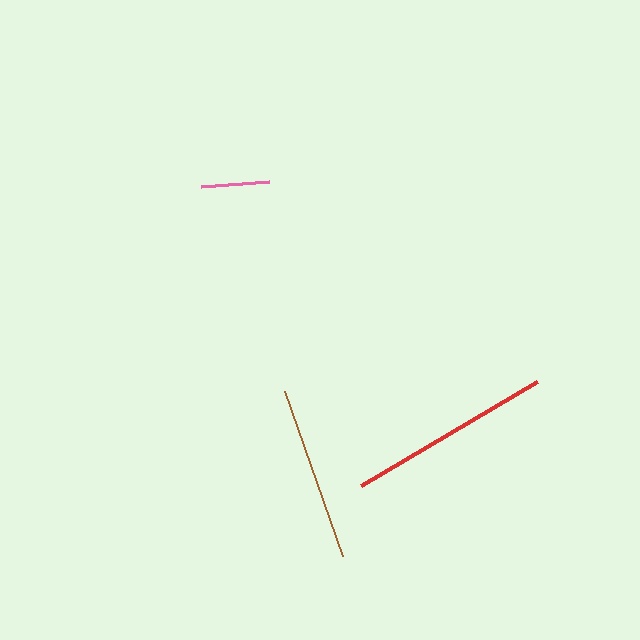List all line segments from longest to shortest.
From longest to shortest: red, brown, pink.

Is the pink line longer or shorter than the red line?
The red line is longer than the pink line.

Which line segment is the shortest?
The pink line is the shortest at approximately 68 pixels.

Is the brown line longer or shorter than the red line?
The red line is longer than the brown line.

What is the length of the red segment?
The red segment is approximately 204 pixels long.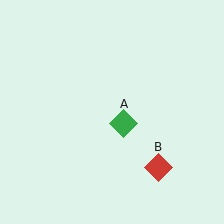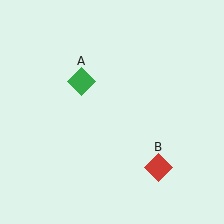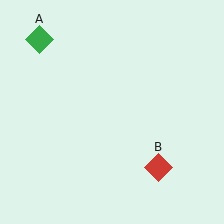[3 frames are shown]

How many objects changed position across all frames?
1 object changed position: green diamond (object A).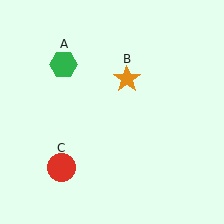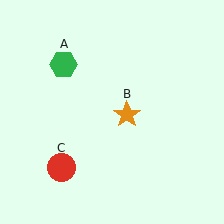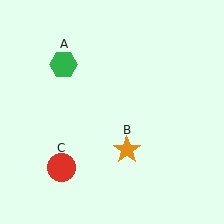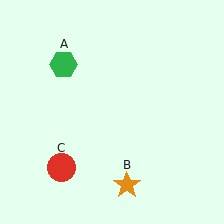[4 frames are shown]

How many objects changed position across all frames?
1 object changed position: orange star (object B).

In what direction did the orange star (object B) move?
The orange star (object B) moved down.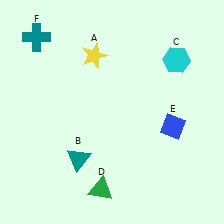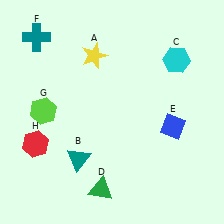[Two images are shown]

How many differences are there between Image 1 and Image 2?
There are 2 differences between the two images.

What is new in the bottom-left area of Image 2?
A red hexagon (H) was added in the bottom-left area of Image 2.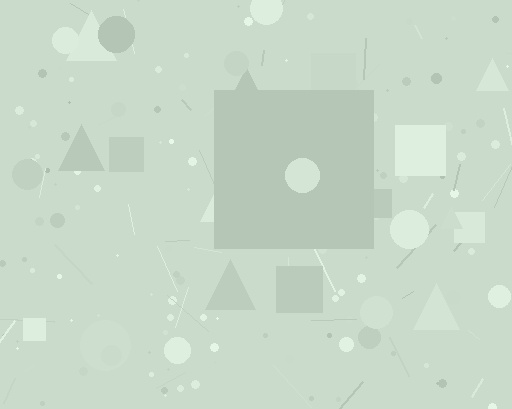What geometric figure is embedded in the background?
A square is embedded in the background.